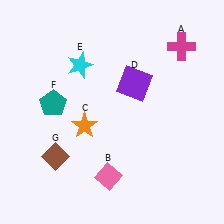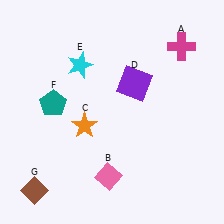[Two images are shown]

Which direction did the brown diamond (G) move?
The brown diamond (G) moved down.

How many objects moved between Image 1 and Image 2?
1 object moved between the two images.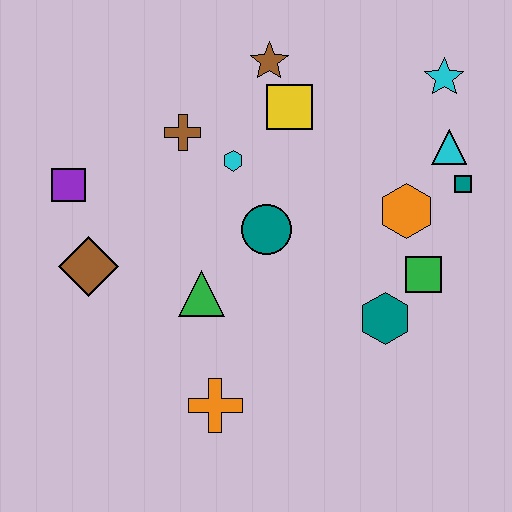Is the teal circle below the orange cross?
No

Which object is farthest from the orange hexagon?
The purple square is farthest from the orange hexagon.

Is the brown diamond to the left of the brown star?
Yes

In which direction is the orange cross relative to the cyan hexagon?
The orange cross is below the cyan hexagon.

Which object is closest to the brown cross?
The cyan hexagon is closest to the brown cross.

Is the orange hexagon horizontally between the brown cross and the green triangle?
No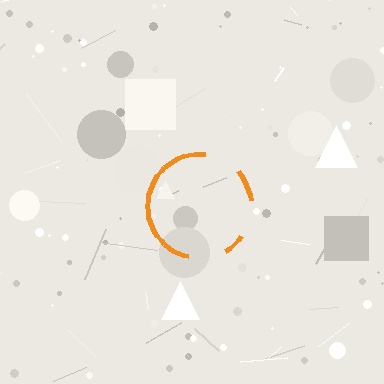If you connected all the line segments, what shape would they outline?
They would outline a circle.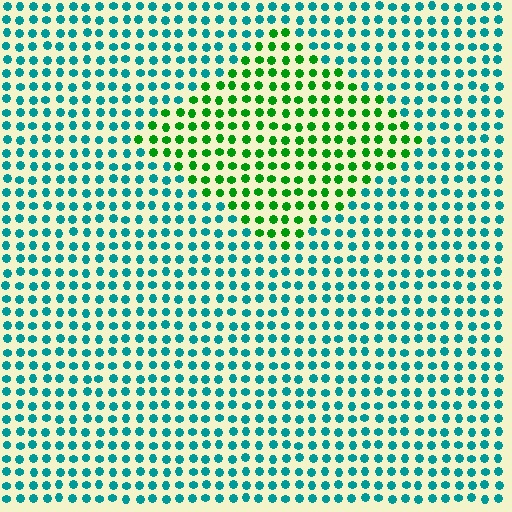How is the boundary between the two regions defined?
The boundary is defined purely by a slight shift in hue (about 55 degrees). Spacing, size, and orientation are identical on both sides.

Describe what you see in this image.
The image is filled with small teal elements in a uniform arrangement. A diamond-shaped region is visible where the elements are tinted to a slightly different hue, forming a subtle color boundary.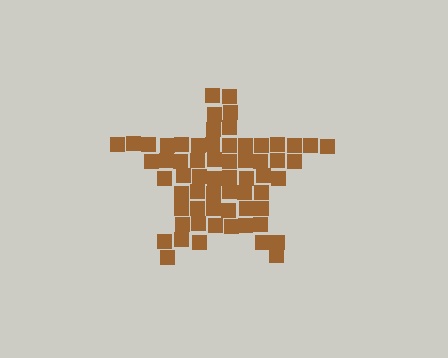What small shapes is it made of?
It is made of small squares.